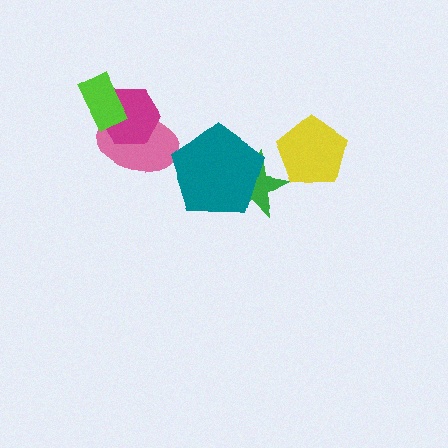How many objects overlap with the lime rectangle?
2 objects overlap with the lime rectangle.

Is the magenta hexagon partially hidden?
Yes, it is partially covered by another shape.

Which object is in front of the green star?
The teal pentagon is in front of the green star.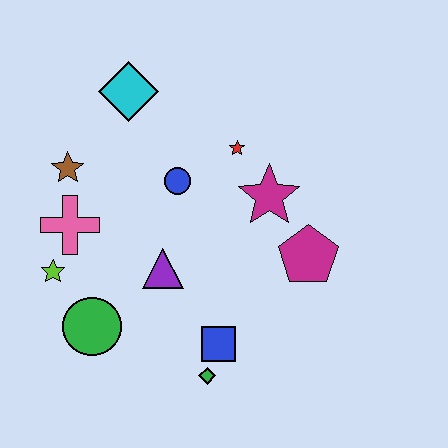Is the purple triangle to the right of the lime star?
Yes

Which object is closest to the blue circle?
The red star is closest to the blue circle.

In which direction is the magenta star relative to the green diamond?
The magenta star is above the green diamond.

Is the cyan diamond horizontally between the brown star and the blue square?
Yes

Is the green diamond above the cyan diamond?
No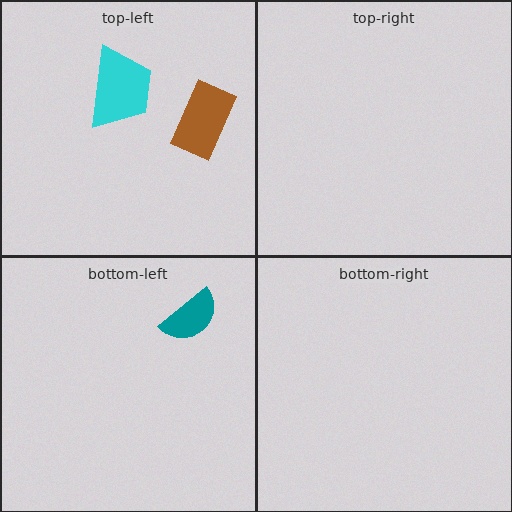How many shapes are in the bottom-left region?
1.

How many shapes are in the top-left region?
2.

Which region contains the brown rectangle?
The top-left region.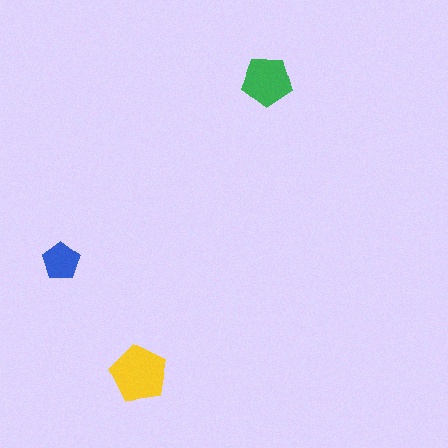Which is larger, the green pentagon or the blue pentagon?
The green one.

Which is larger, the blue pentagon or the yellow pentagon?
The yellow one.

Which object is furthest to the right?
The green pentagon is rightmost.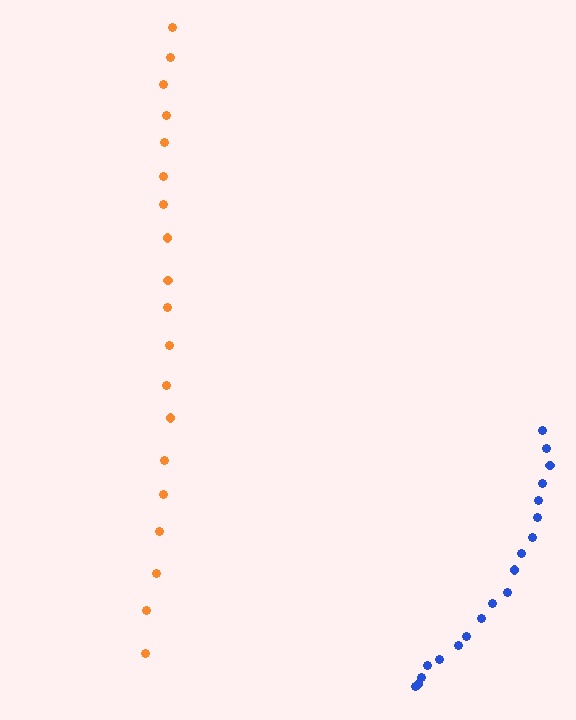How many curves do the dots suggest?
There are 2 distinct paths.